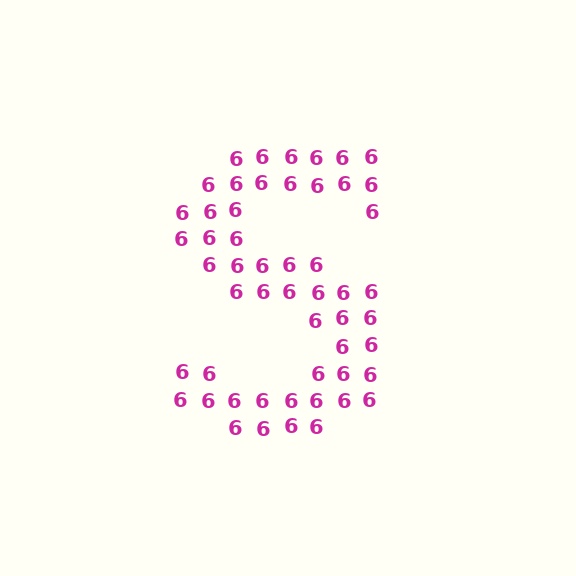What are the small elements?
The small elements are digit 6's.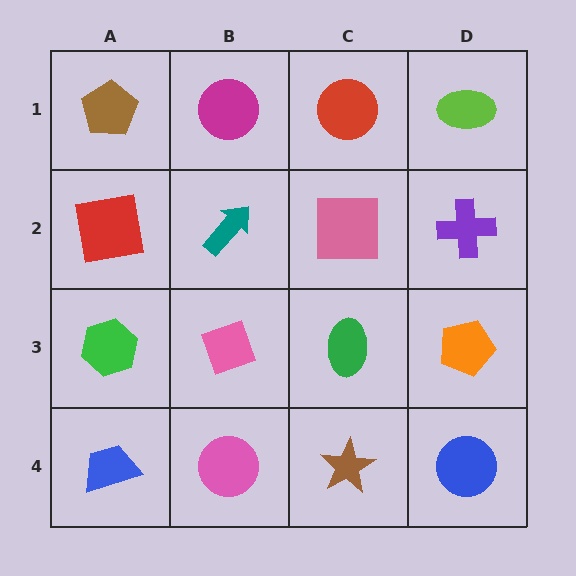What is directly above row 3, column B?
A teal arrow.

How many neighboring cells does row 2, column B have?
4.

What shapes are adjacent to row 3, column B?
A teal arrow (row 2, column B), a pink circle (row 4, column B), a green hexagon (row 3, column A), a green ellipse (row 3, column C).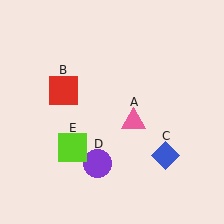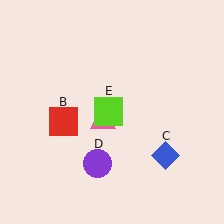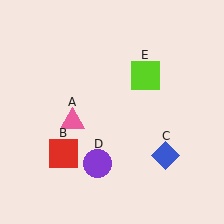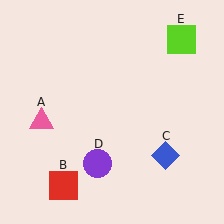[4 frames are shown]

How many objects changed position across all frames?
3 objects changed position: pink triangle (object A), red square (object B), lime square (object E).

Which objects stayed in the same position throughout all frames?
Blue diamond (object C) and purple circle (object D) remained stationary.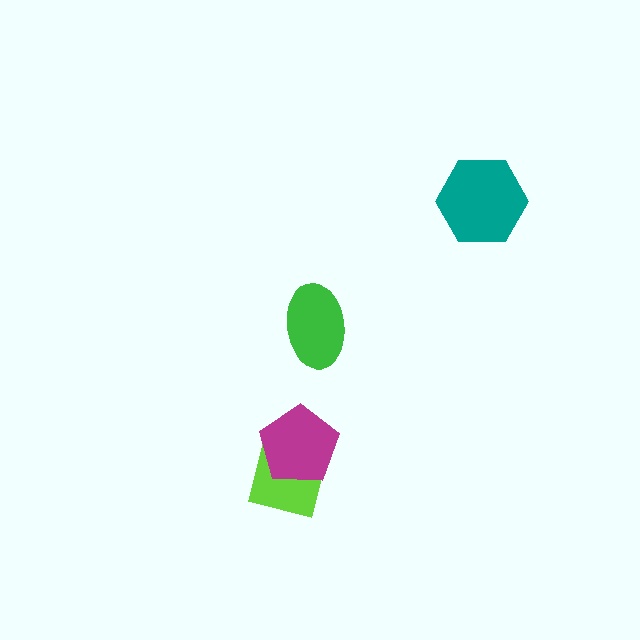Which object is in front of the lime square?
The magenta pentagon is in front of the lime square.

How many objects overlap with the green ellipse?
0 objects overlap with the green ellipse.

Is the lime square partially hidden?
Yes, it is partially covered by another shape.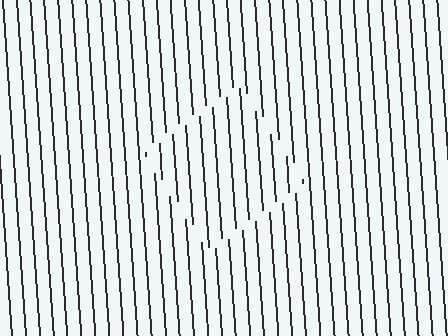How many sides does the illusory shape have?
4 sides — the line-ends trace a square.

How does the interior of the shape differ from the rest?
The interior of the shape contains the same grating, shifted by half a period — the contour is defined by the phase discontinuity where line-ends from the inner and outer gratings abut.